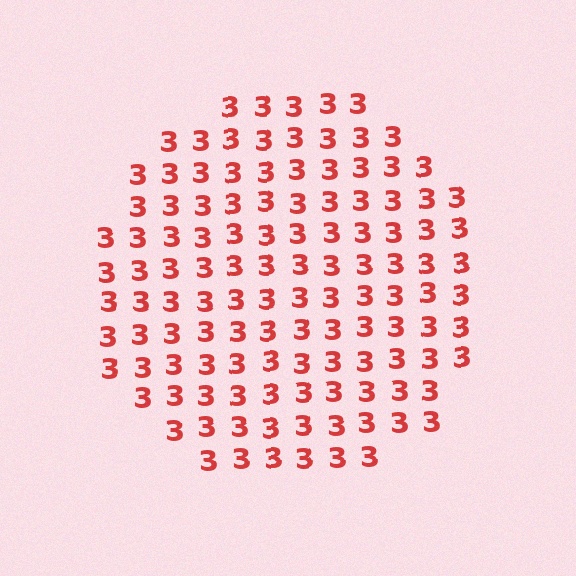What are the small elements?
The small elements are digit 3's.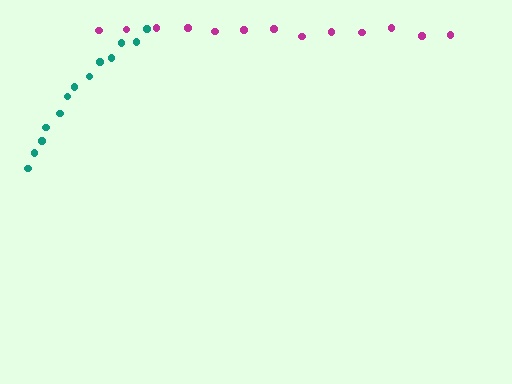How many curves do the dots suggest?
There are 2 distinct paths.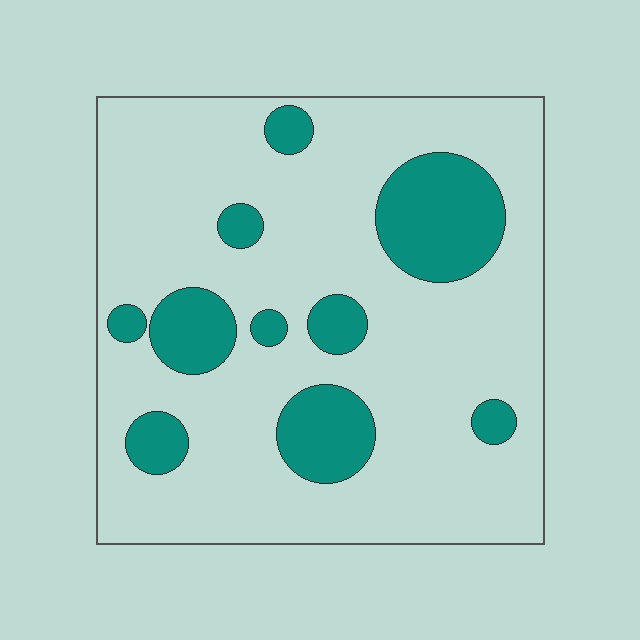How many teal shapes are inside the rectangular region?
10.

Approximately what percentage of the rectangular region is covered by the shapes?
Approximately 20%.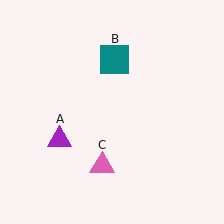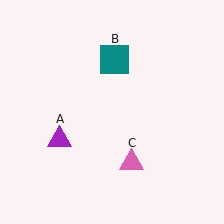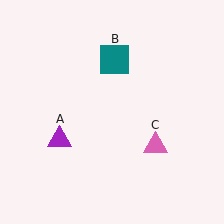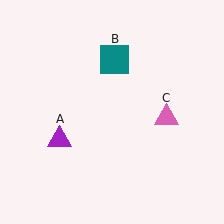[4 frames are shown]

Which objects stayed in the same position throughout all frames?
Purple triangle (object A) and teal square (object B) remained stationary.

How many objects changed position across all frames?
1 object changed position: pink triangle (object C).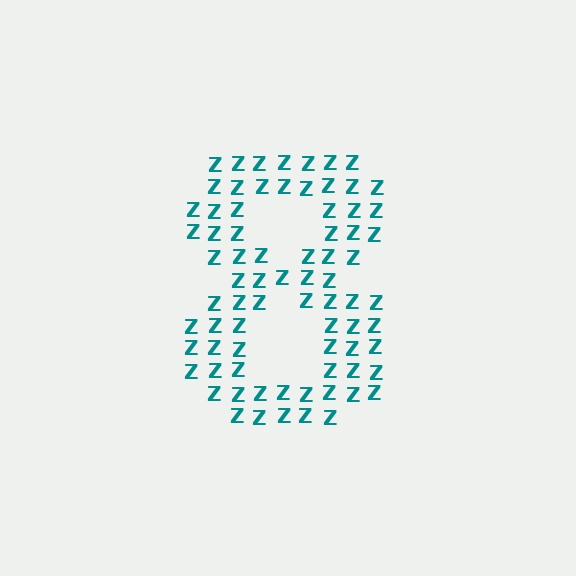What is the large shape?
The large shape is the digit 8.